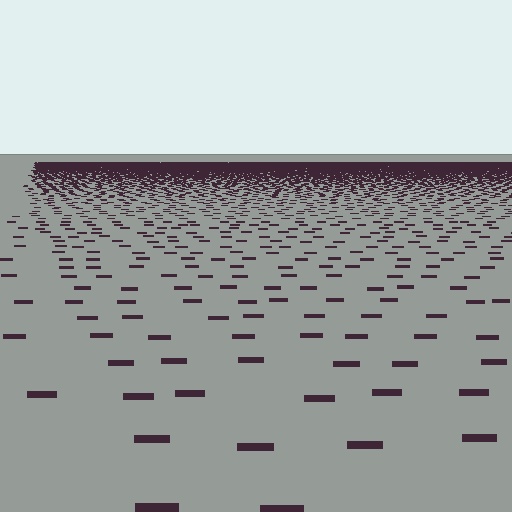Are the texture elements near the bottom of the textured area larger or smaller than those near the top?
Larger. Near the bottom, elements are closer to the viewer and appear at a bigger on-screen size.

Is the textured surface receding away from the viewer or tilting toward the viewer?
The surface is receding away from the viewer. Texture elements get smaller and denser toward the top.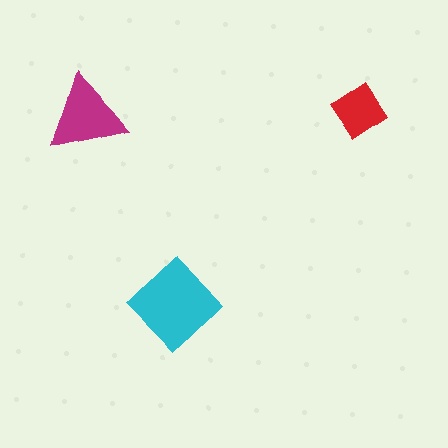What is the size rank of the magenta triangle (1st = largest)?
2nd.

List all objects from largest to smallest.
The cyan diamond, the magenta triangle, the red diamond.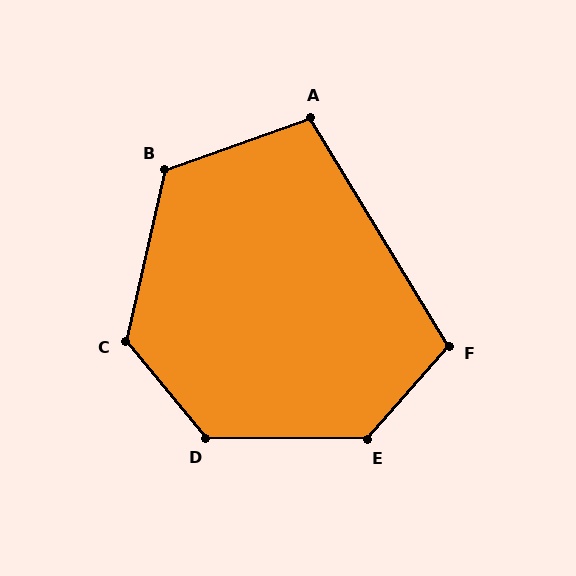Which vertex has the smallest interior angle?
A, at approximately 102 degrees.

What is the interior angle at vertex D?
Approximately 130 degrees (obtuse).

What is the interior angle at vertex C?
Approximately 127 degrees (obtuse).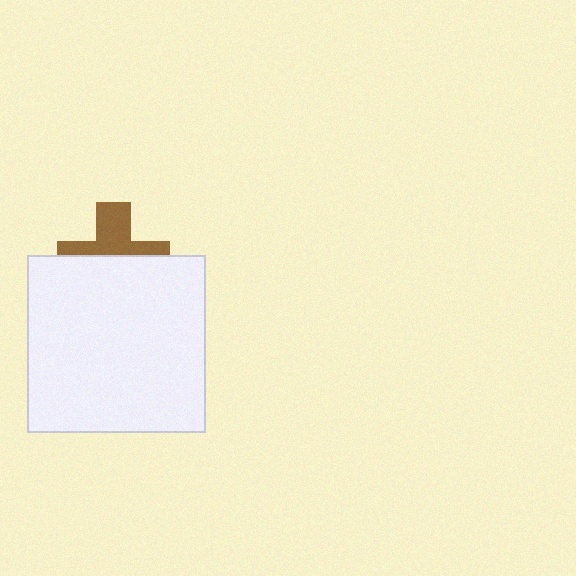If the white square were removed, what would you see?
You would see the complete brown cross.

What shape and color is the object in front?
The object in front is a white square.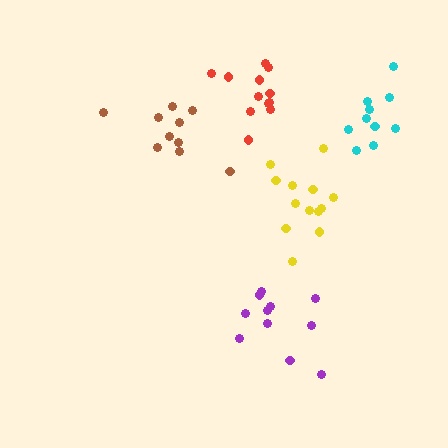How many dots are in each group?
Group 1: 12 dots, Group 2: 10 dots, Group 3: 11 dots, Group 4: 10 dots, Group 5: 13 dots (56 total).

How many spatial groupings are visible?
There are 5 spatial groupings.